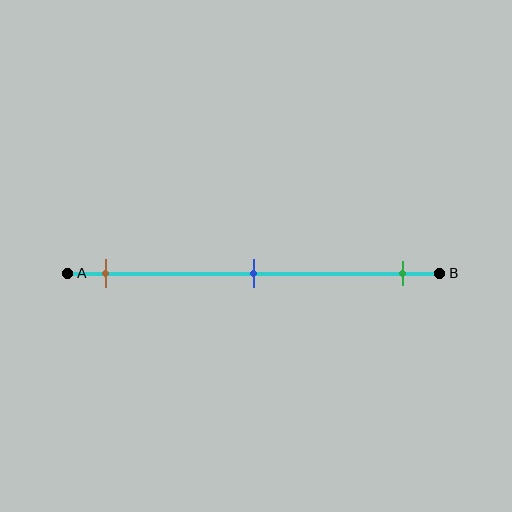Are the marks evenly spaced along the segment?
Yes, the marks are approximately evenly spaced.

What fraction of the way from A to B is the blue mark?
The blue mark is approximately 50% (0.5) of the way from A to B.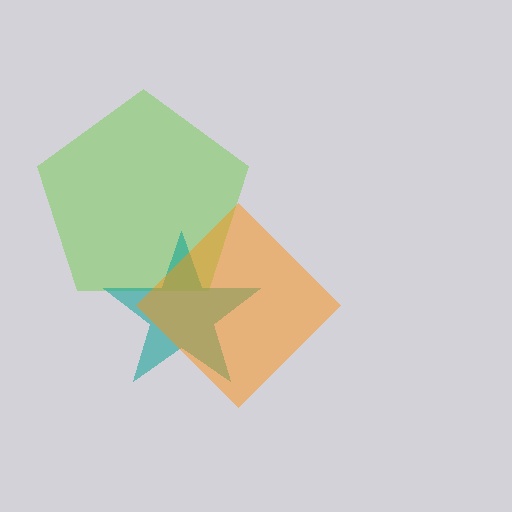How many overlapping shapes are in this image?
There are 3 overlapping shapes in the image.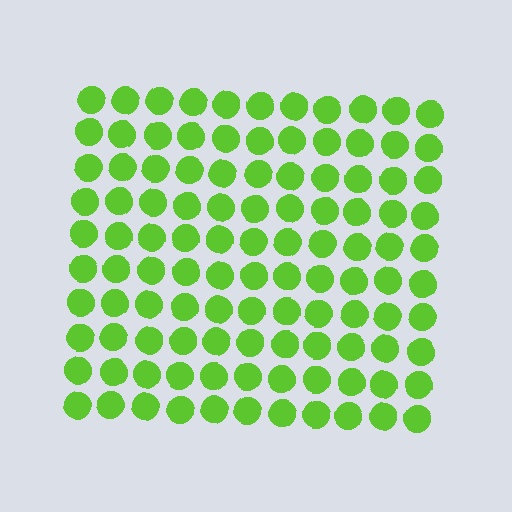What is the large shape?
The large shape is a square.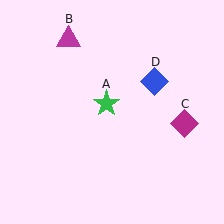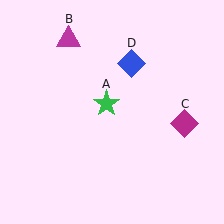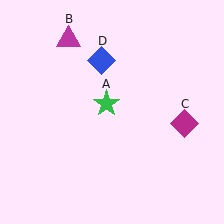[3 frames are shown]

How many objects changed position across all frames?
1 object changed position: blue diamond (object D).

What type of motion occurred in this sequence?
The blue diamond (object D) rotated counterclockwise around the center of the scene.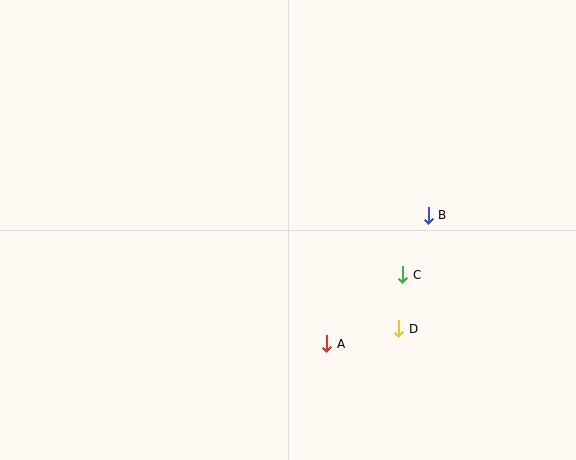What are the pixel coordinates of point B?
Point B is at (428, 215).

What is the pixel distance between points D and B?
The distance between D and B is 117 pixels.